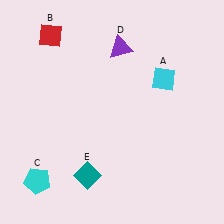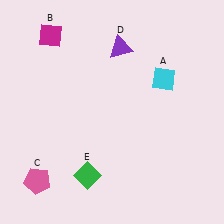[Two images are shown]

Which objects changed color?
B changed from red to magenta. C changed from cyan to pink. E changed from teal to green.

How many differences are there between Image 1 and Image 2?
There are 3 differences between the two images.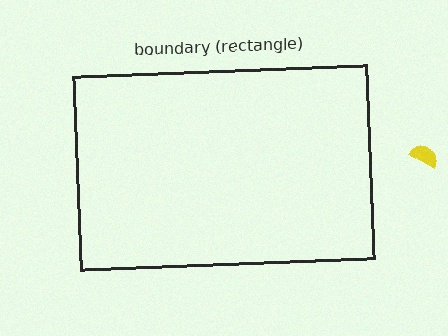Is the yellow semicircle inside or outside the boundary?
Outside.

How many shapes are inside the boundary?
0 inside, 1 outside.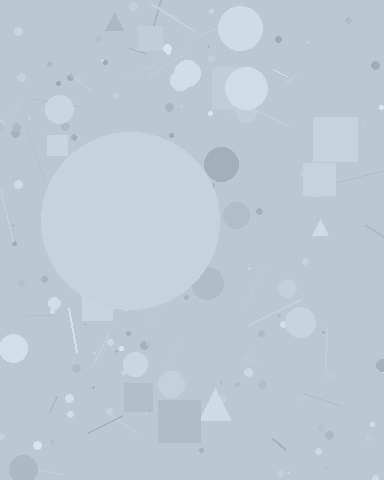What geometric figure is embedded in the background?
A circle is embedded in the background.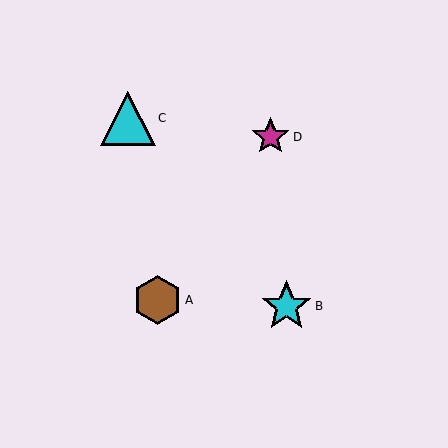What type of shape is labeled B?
Shape B is a cyan star.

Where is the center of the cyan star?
The center of the cyan star is at (286, 306).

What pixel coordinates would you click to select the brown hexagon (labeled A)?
Click at (158, 300) to select the brown hexagon A.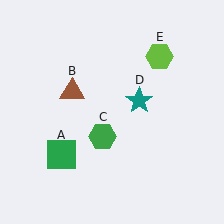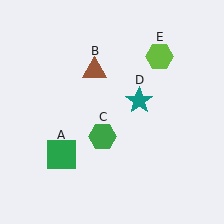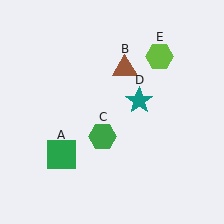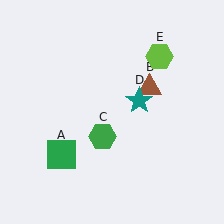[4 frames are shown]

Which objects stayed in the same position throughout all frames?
Green square (object A) and green hexagon (object C) and teal star (object D) and lime hexagon (object E) remained stationary.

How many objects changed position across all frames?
1 object changed position: brown triangle (object B).